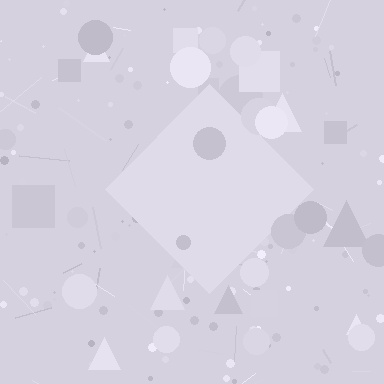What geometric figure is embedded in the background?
A diamond is embedded in the background.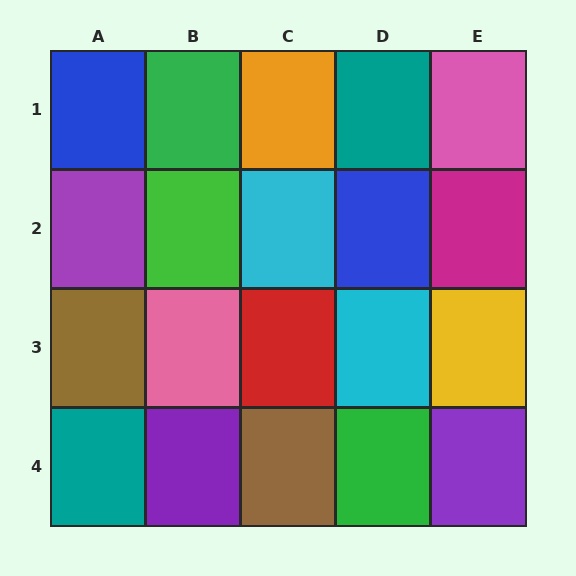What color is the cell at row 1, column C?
Orange.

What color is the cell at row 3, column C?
Red.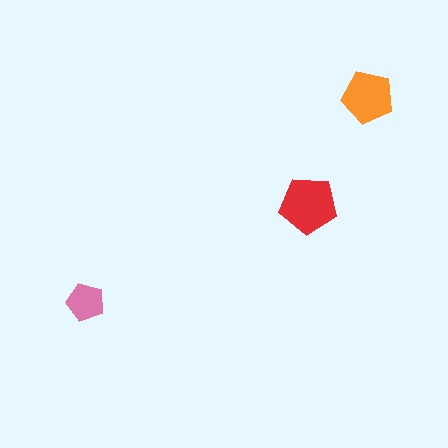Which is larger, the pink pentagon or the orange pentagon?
The orange one.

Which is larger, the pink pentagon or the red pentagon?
The red one.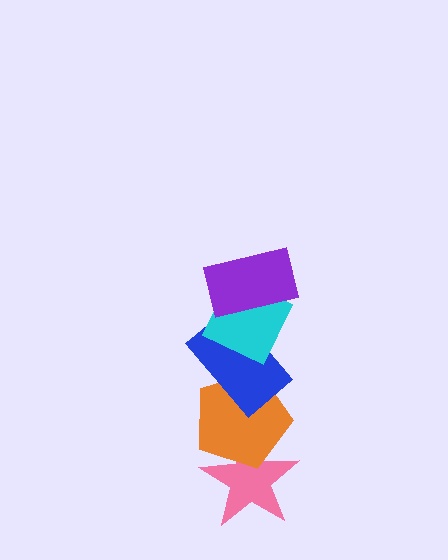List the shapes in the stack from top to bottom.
From top to bottom: the purple rectangle, the cyan diamond, the blue rectangle, the orange pentagon, the pink star.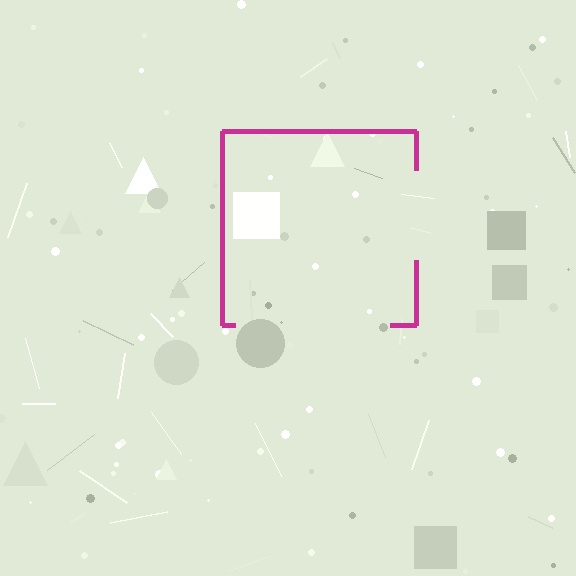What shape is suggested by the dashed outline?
The dashed outline suggests a square.